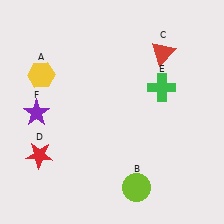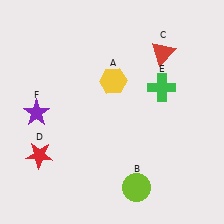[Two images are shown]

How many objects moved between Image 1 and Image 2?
1 object moved between the two images.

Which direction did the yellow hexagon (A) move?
The yellow hexagon (A) moved right.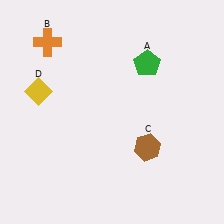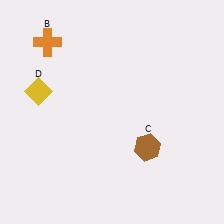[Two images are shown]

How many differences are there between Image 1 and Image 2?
There is 1 difference between the two images.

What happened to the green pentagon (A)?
The green pentagon (A) was removed in Image 2. It was in the top-right area of Image 1.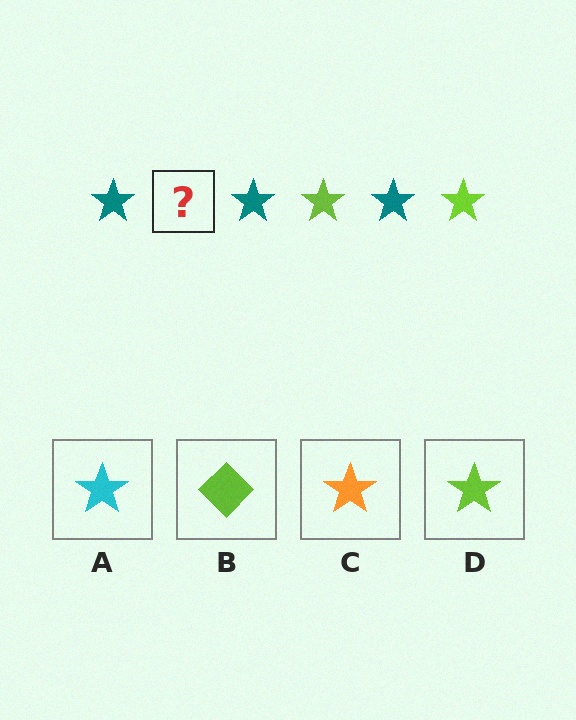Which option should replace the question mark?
Option D.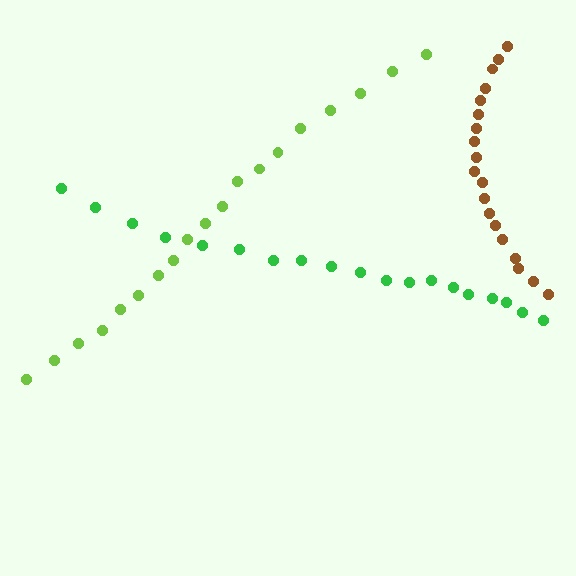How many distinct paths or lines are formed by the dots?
There are 3 distinct paths.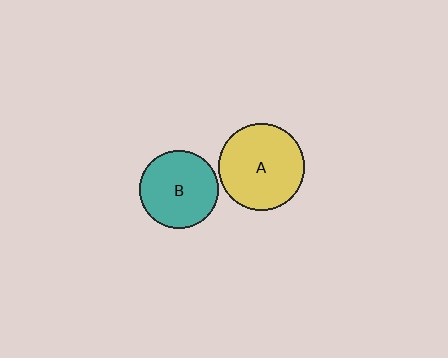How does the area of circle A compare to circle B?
Approximately 1.2 times.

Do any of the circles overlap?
No, none of the circles overlap.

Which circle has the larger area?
Circle A (yellow).